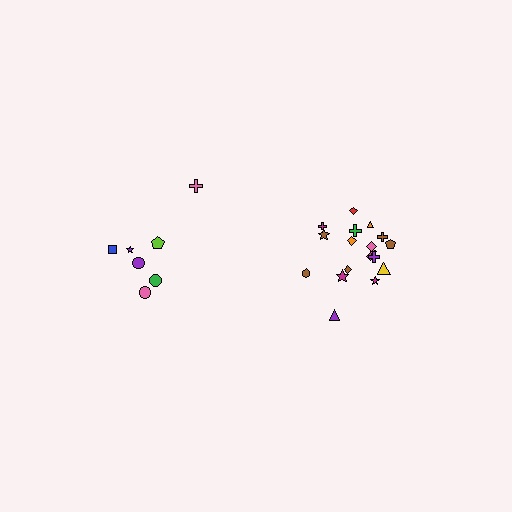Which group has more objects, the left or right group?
The right group.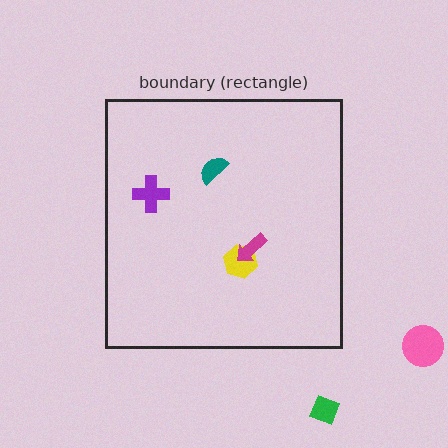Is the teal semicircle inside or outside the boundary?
Inside.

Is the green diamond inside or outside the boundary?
Outside.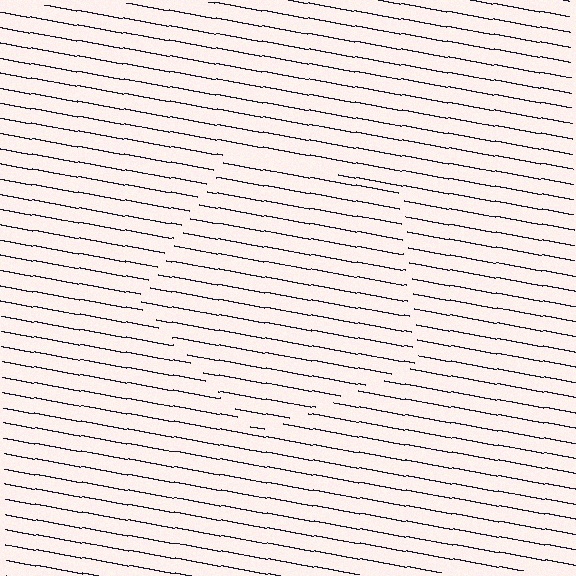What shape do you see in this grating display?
An illusory pentagon. The interior of the shape contains the same grating, shifted by half a period — the contour is defined by the phase discontinuity where line-ends from the inner and outer gratings abut.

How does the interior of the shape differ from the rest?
The interior of the shape contains the same grating, shifted by half a period — the contour is defined by the phase discontinuity where line-ends from the inner and outer gratings abut.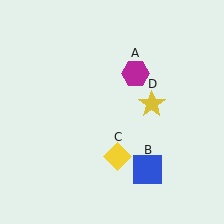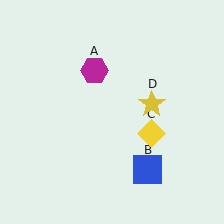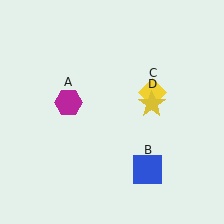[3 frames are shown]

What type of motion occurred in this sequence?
The magenta hexagon (object A), yellow diamond (object C) rotated counterclockwise around the center of the scene.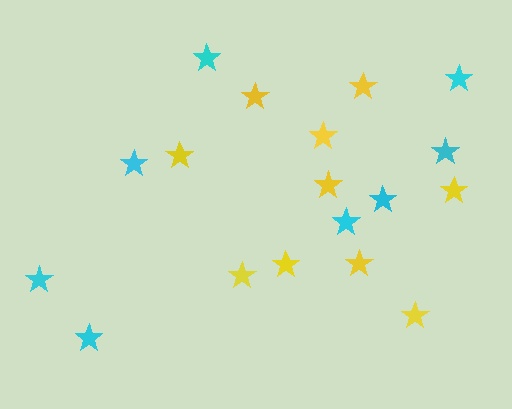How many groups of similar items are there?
There are 2 groups: one group of yellow stars (10) and one group of cyan stars (8).